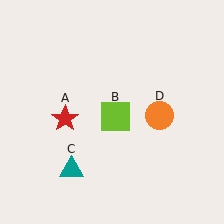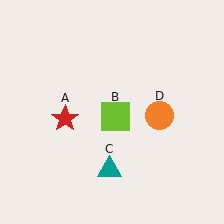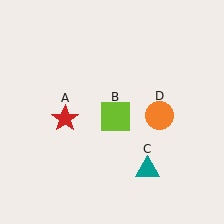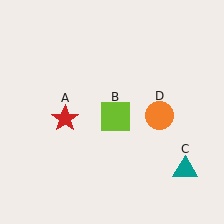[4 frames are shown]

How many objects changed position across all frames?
1 object changed position: teal triangle (object C).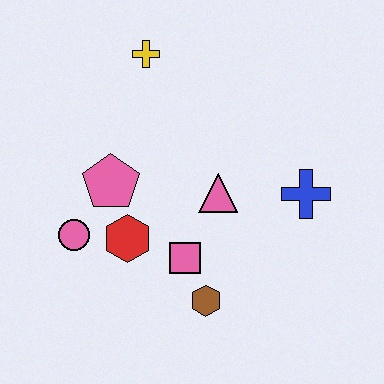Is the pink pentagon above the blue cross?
Yes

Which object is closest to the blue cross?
The pink triangle is closest to the blue cross.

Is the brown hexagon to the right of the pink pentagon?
Yes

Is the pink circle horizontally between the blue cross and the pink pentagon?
No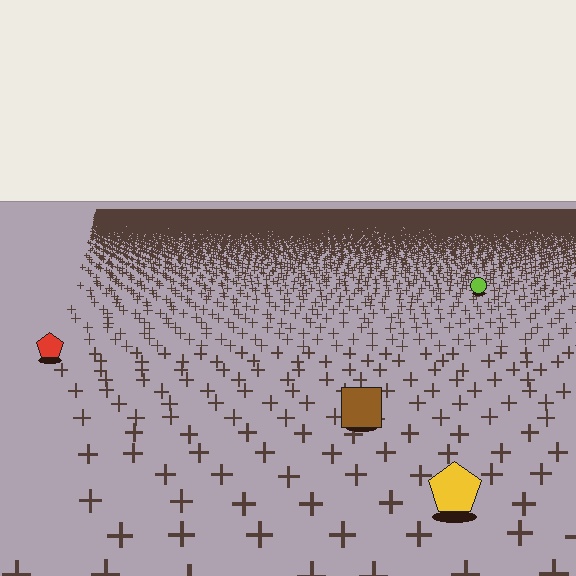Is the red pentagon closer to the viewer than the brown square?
No. The brown square is closer — you can tell from the texture gradient: the ground texture is coarser near it.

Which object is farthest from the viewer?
The lime circle is farthest from the viewer. It appears smaller and the ground texture around it is denser.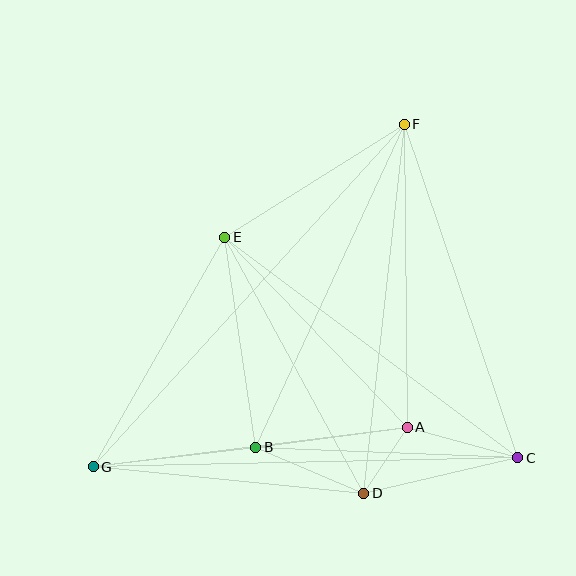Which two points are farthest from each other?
Points F and G are farthest from each other.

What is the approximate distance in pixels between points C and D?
The distance between C and D is approximately 158 pixels.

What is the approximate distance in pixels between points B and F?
The distance between B and F is approximately 356 pixels.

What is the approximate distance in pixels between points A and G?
The distance between A and G is approximately 317 pixels.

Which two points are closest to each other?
Points A and D are closest to each other.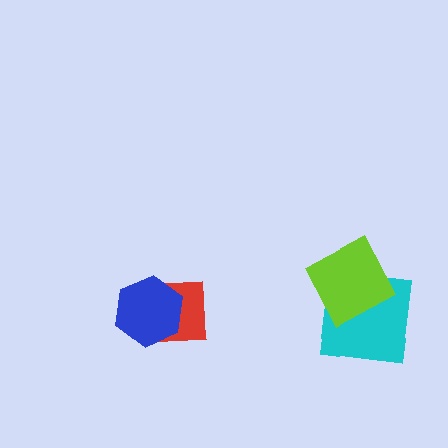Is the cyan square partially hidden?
Yes, it is partially covered by another shape.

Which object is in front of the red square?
The blue hexagon is in front of the red square.